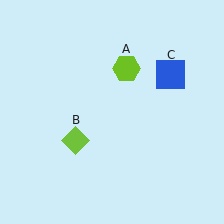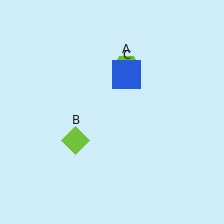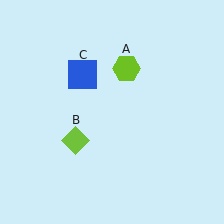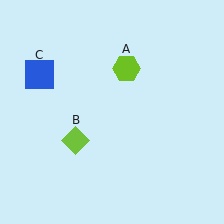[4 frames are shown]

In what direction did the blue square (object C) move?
The blue square (object C) moved left.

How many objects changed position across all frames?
1 object changed position: blue square (object C).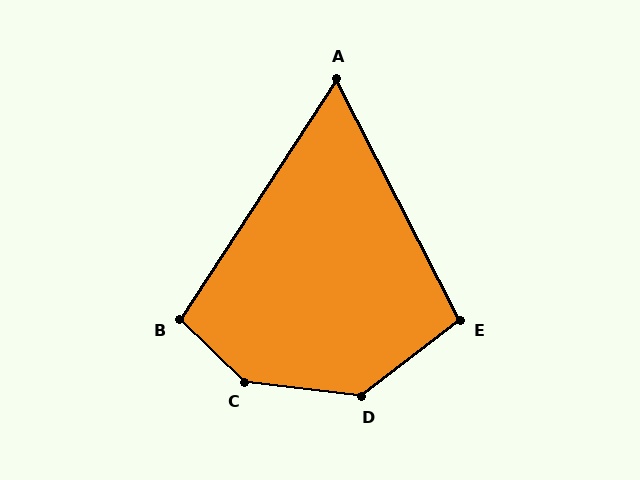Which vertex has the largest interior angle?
C, at approximately 142 degrees.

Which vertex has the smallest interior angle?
A, at approximately 60 degrees.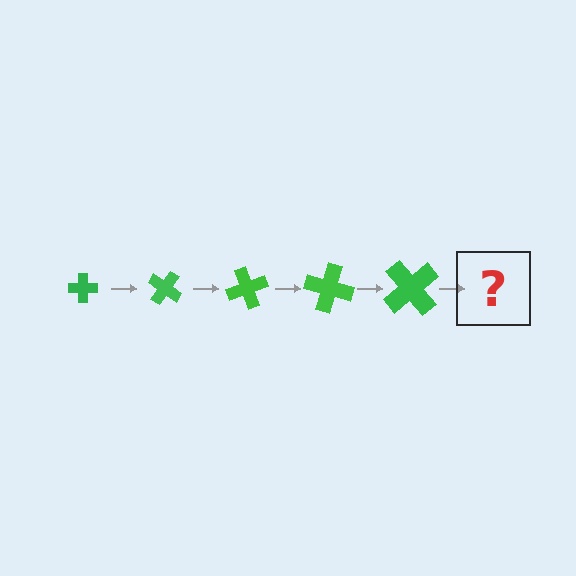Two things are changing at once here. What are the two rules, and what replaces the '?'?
The two rules are that the cross grows larger each step and it rotates 35 degrees each step. The '?' should be a cross, larger than the previous one and rotated 175 degrees from the start.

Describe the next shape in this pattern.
It should be a cross, larger than the previous one and rotated 175 degrees from the start.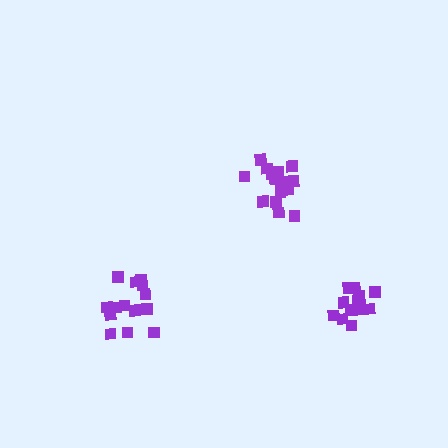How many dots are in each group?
Group 1: 14 dots, Group 2: 17 dots, Group 3: 13 dots (44 total).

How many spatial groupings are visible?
There are 3 spatial groupings.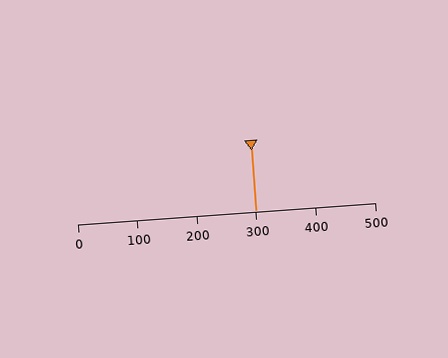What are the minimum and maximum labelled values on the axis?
The axis runs from 0 to 500.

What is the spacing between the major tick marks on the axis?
The major ticks are spaced 100 apart.